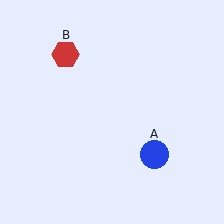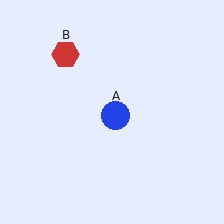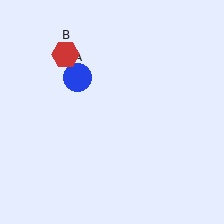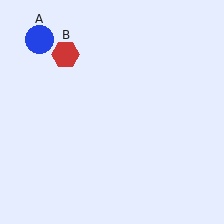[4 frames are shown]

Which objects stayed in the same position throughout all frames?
Red hexagon (object B) remained stationary.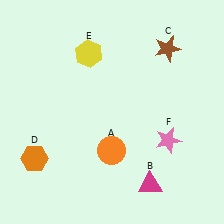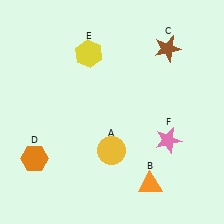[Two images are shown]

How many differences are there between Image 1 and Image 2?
There are 2 differences between the two images.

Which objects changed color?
A changed from orange to yellow. B changed from magenta to orange.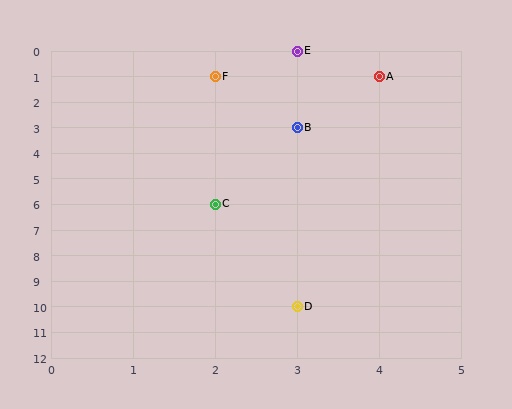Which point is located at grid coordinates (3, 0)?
Point E is at (3, 0).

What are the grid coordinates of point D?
Point D is at grid coordinates (3, 10).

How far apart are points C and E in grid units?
Points C and E are 1 column and 6 rows apart (about 6.1 grid units diagonally).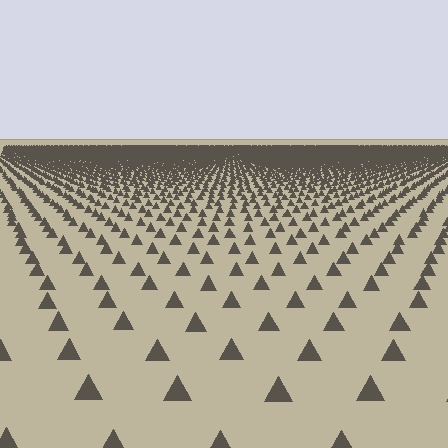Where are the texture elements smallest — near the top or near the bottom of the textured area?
Near the top.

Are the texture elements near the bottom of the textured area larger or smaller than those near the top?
Larger. Near the bottom, elements are closer to the viewer and appear at a bigger on-screen size.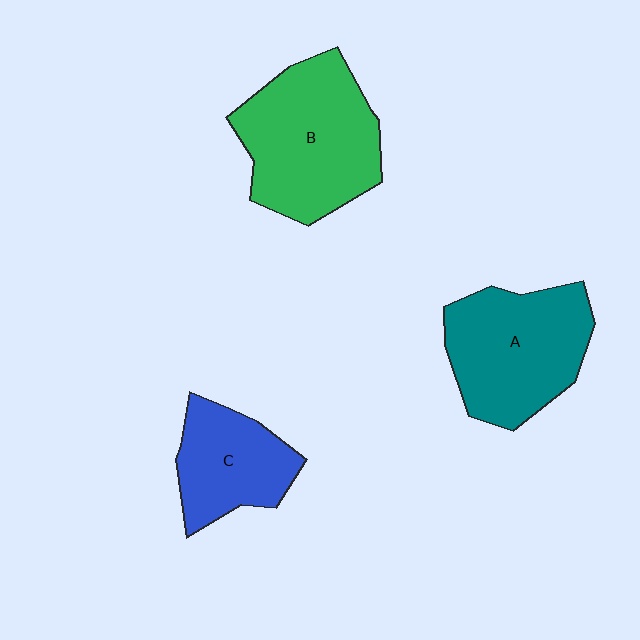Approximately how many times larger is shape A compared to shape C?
Approximately 1.4 times.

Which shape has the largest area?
Shape B (green).